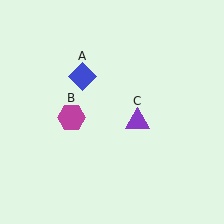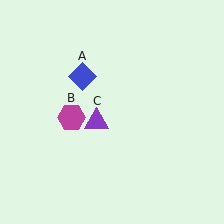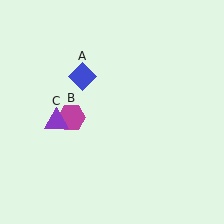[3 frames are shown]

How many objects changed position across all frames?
1 object changed position: purple triangle (object C).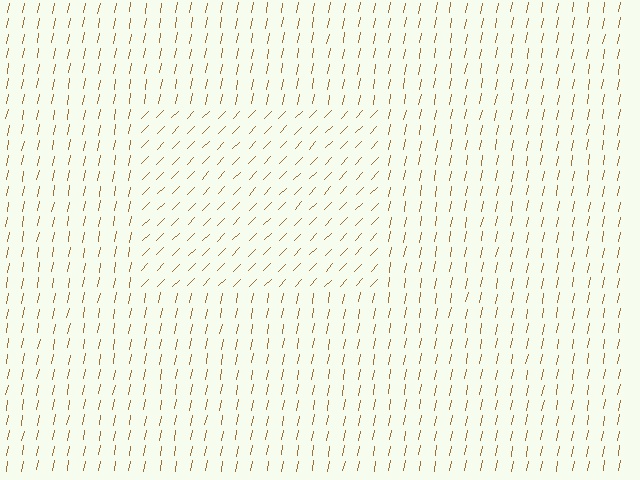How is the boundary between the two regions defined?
The boundary is defined purely by a change in line orientation (approximately 33 degrees difference). All lines are the same color and thickness.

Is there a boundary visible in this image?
Yes, there is a texture boundary formed by a change in line orientation.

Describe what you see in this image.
The image is filled with small brown line segments. A rectangle region in the image has lines oriented differently from the surrounding lines, creating a visible texture boundary.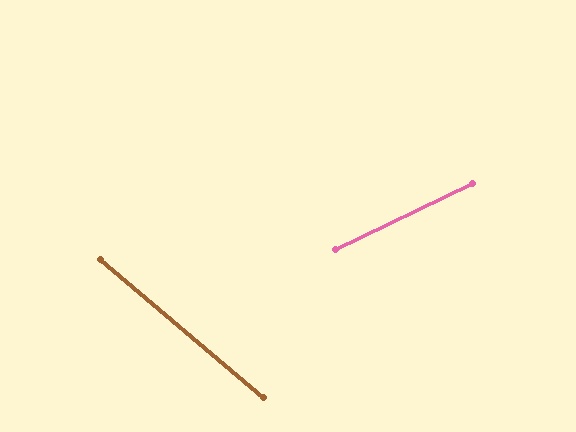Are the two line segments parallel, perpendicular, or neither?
Neither parallel nor perpendicular — they differ by about 66°.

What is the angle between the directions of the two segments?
Approximately 66 degrees.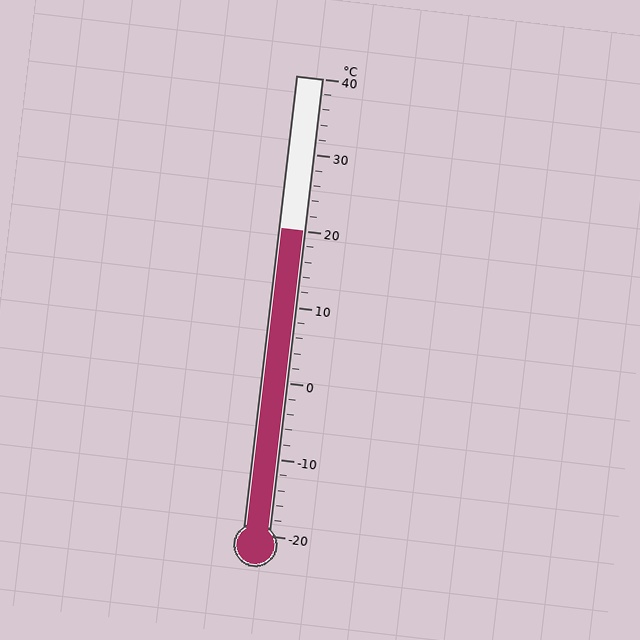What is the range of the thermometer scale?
The thermometer scale ranges from -20°C to 40°C.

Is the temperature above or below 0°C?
The temperature is above 0°C.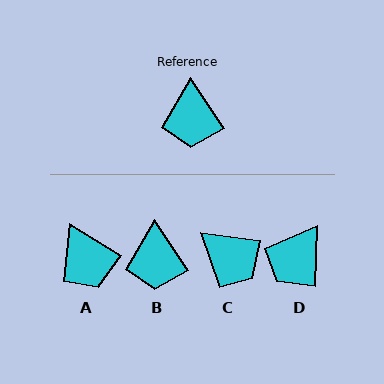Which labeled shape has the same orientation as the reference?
B.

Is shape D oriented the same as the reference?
No, it is off by about 36 degrees.